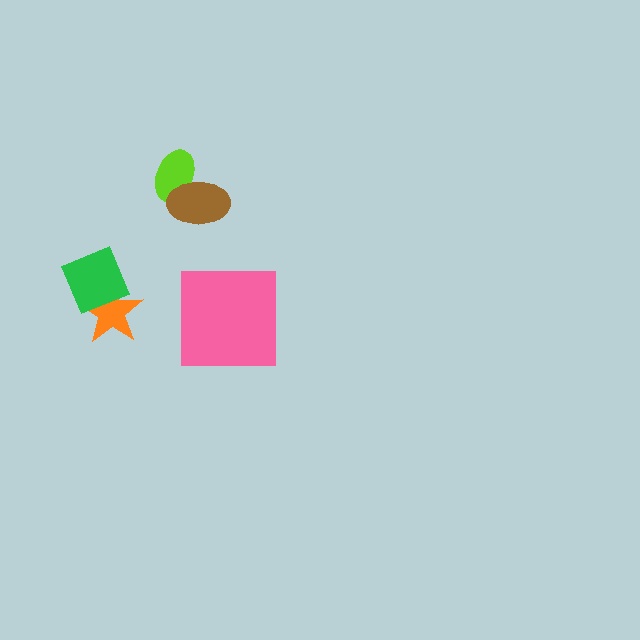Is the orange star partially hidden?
Yes, it is partially covered by another shape.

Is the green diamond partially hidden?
No, no other shape covers it.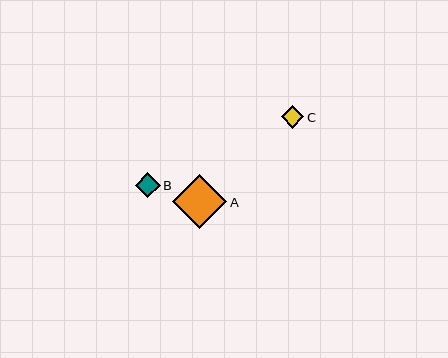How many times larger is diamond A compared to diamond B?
Diamond A is approximately 2.2 times the size of diamond B.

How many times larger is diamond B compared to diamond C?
Diamond B is approximately 1.1 times the size of diamond C.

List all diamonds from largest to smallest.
From largest to smallest: A, B, C.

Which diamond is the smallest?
Diamond C is the smallest with a size of approximately 22 pixels.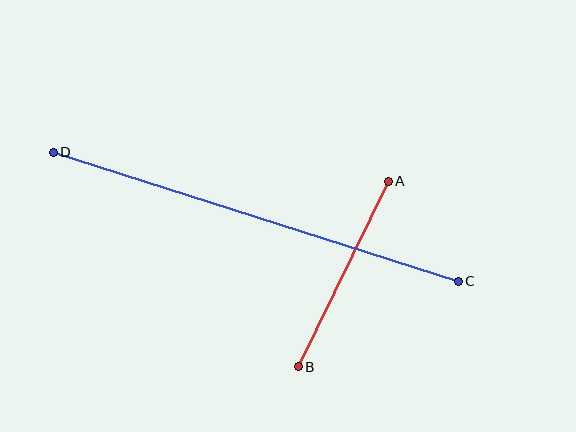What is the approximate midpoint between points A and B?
The midpoint is at approximately (343, 274) pixels.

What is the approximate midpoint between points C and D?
The midpoint is at approximately (256, 217) pixels.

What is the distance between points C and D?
The distance is approximately 425 pixels.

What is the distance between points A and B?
The distance is approximately 206 pixels.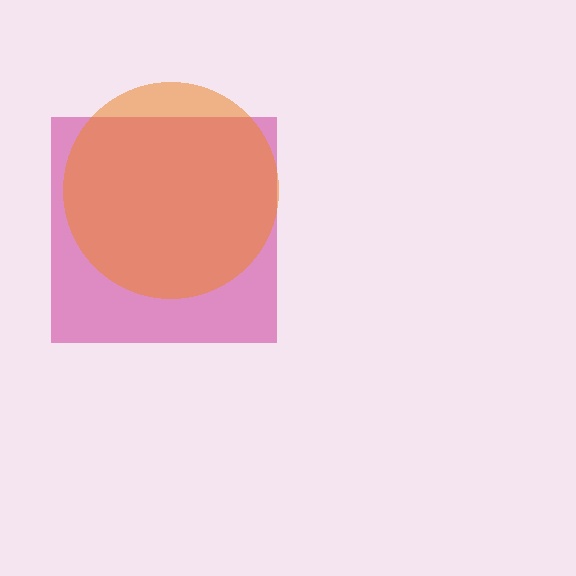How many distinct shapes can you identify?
There are 2 distinct shapes: a magenta square, an orange circle.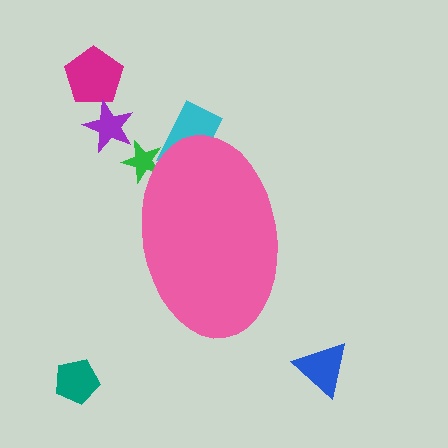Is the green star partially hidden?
Yes, the green star is partially hidden behind the pink ellipse.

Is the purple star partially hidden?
No, the purple star is fully visible.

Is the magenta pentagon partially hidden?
No, the magenta pentagon is fully visible.